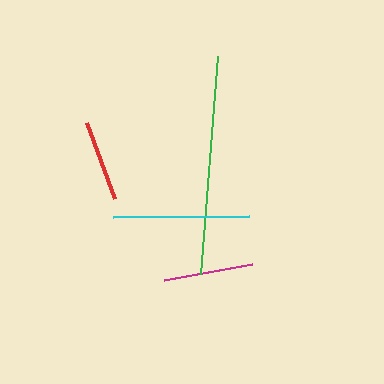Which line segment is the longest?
The green line is the longest at approximately 219 pixels.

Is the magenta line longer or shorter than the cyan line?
The cyan line is longer than the magenta line.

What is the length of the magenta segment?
The magenta segment is approximately 89 pixels long.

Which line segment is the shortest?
The red line is the shortest at approximately 80 pixels.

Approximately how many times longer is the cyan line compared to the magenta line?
The cyan line is approximately 1.5 times the length of the magenta line.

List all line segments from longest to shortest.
From longest to shortest: green, cyan, magenta, red.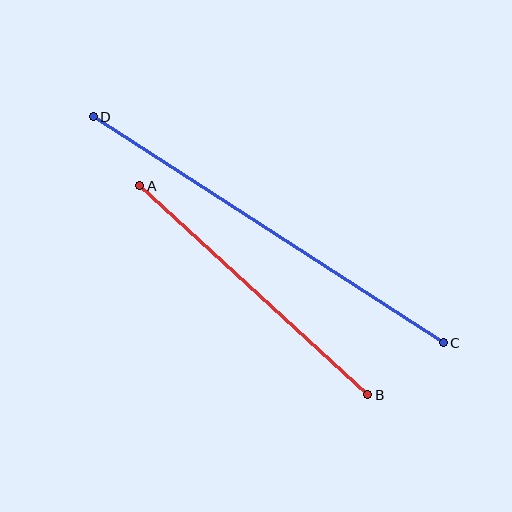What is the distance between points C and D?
The distance is approximately 417 pixels.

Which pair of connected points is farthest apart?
Points C and D are farthest apart.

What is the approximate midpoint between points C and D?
The midpoint is at approximately (268, 230) pixels.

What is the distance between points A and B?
The distance is approximately 309 pixels.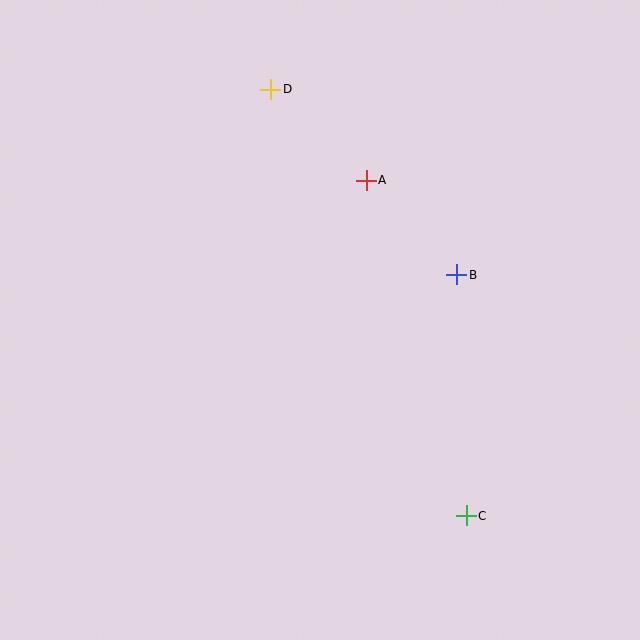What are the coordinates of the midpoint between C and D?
The midpoint between C and D is at (368, 302).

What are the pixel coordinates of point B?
Point B is at (457, 275).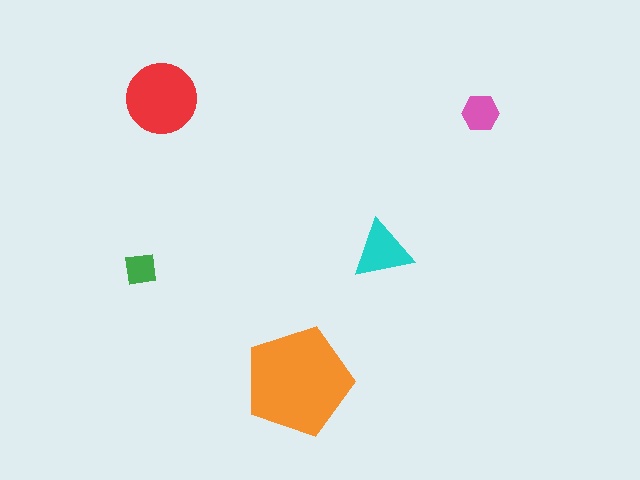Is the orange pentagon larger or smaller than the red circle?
Larger.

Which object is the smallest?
The green square.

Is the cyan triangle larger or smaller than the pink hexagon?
Larger.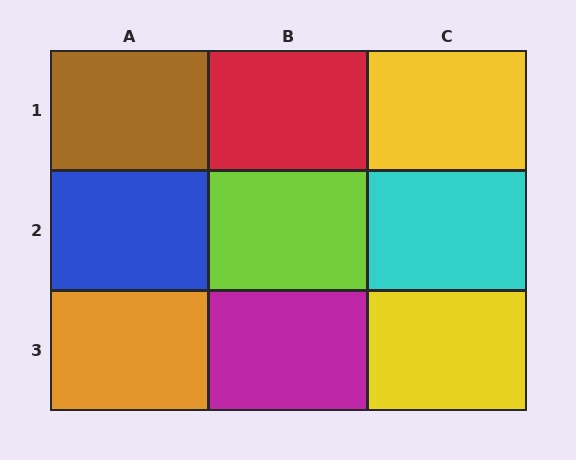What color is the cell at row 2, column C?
Cyan.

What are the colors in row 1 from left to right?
Brown, red, yellow.